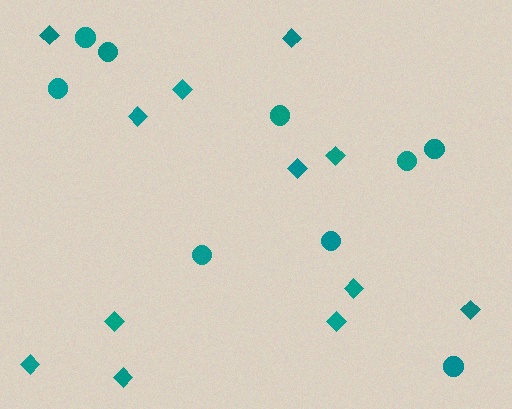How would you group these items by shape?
There are 2 groups: one group of circles (9) and one group of diamonds (12).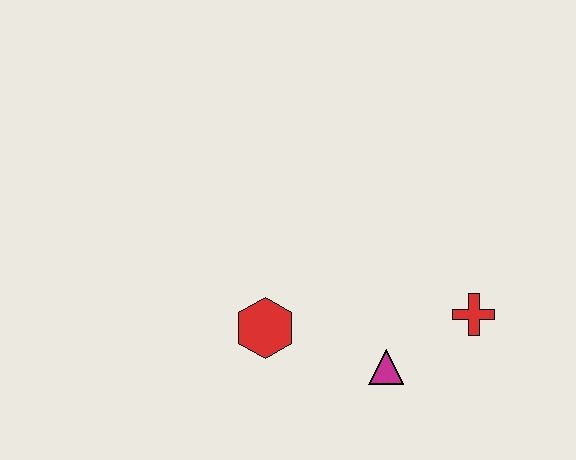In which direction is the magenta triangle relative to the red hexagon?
The magenta triangle is to the right of the red hexagon.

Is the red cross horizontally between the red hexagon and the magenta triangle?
No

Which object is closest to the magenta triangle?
The red cross is closest to the magenta triangle.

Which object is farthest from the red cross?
The red hexagon is farthest from the red cross.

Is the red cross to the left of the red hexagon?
No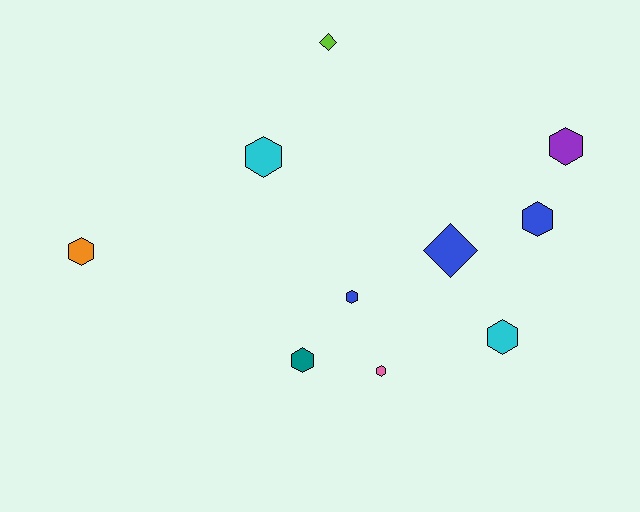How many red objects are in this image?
There are no red objects.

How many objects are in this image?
There are 10 objects.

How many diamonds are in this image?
There are 2 diamonds.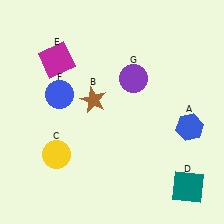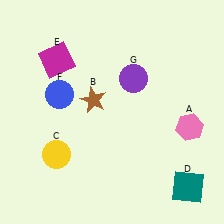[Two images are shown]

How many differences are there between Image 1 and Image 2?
There is 1 difference between the two images.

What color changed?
The hexagon (A) changed from blue in Image 1 to pink in Image 2.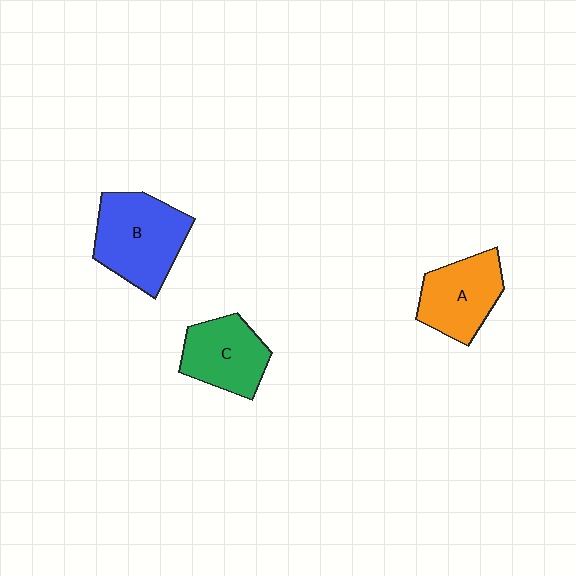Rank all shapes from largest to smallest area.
From largest to smallest: B (blue), A (orange), C (green).